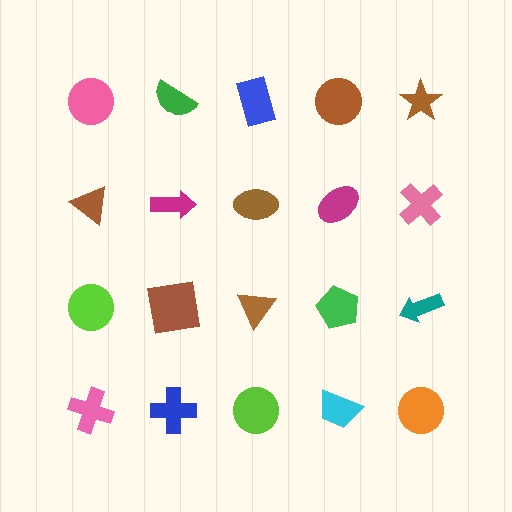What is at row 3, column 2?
A brown square.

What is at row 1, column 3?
A blue rectangle.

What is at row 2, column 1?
A brown triangle.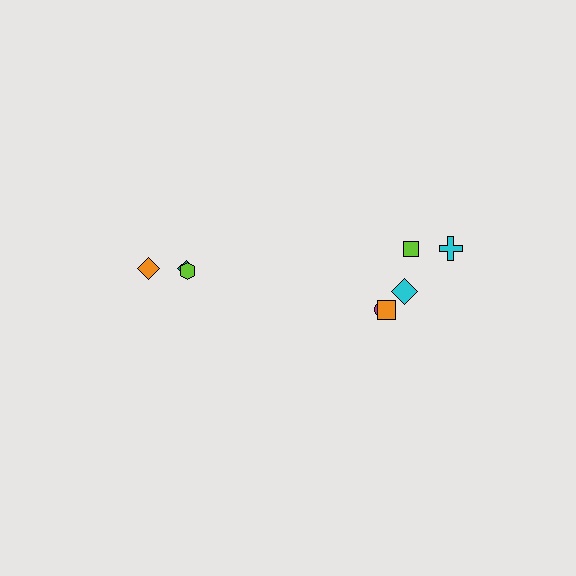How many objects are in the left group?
There are 3 objects.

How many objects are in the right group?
There are 5 objects.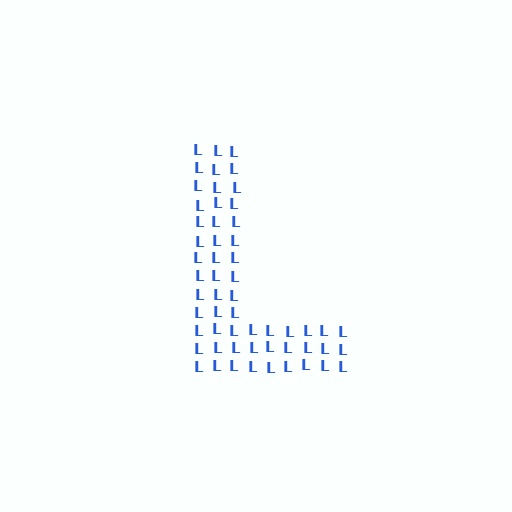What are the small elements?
The small elements are letter L's.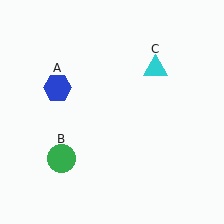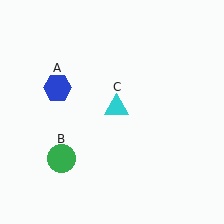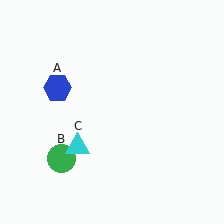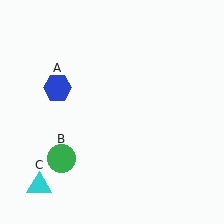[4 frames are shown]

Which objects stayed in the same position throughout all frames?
Blue hexagon (object A) and green circle (object B) remained stationary.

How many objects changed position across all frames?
1 object changed position: cyan triangle (object C).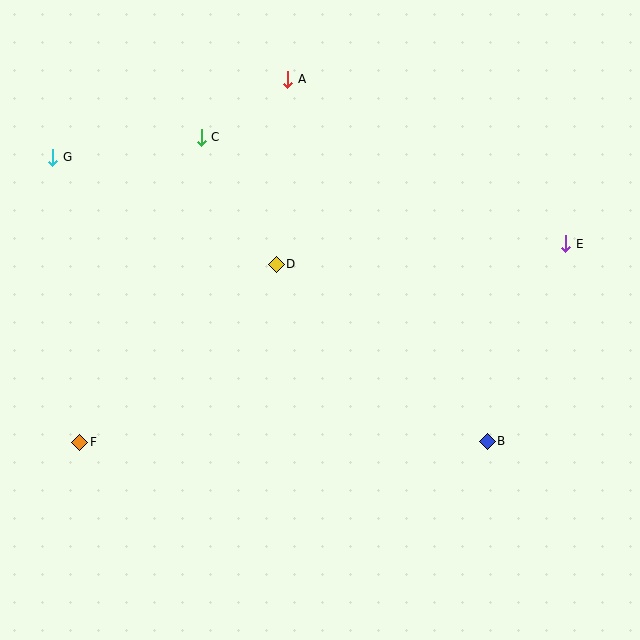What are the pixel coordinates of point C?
Point C is at (201, 137).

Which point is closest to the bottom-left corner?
Point F is closest to the bottom-left corner.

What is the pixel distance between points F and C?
The distance between F and C is 328 pixels.